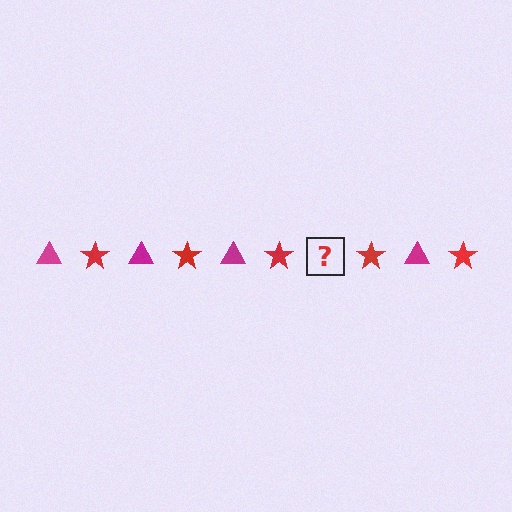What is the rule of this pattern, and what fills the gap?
The rule is that the pattern alternates between magenta triangle and red star. The gap should be filled with a magenta triangle.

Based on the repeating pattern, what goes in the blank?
The blank should be a magenta triangle.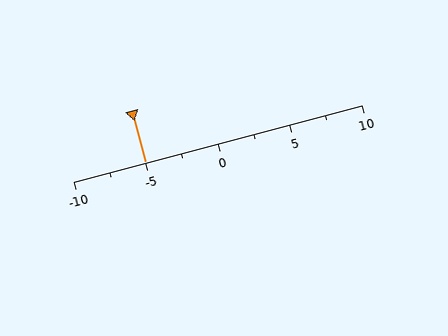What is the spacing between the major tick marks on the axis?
The major ticks are spaced 5 apart.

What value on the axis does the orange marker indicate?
The marker indicates approximately -5.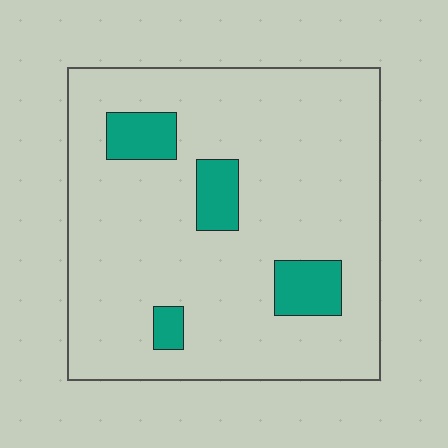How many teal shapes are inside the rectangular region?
4.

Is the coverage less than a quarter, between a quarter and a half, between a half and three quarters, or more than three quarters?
Less than a quarter.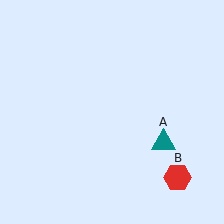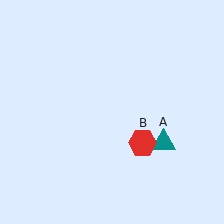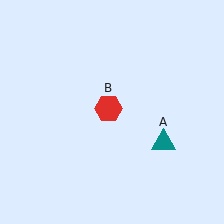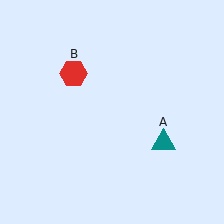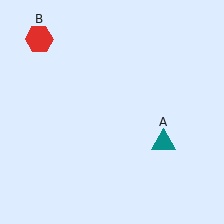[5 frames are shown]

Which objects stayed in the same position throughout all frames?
Teal triangle (object A) remained stationary.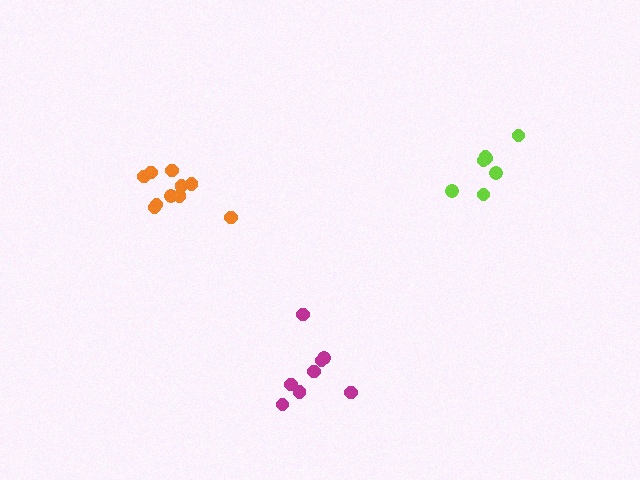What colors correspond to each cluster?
The clusters are colored: magenta, lime, orange.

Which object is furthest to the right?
The lime cluster is rightmost.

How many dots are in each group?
Group 1: 8 dots, Group 2: 7 dots, Group 3: 10 dots (25 total).